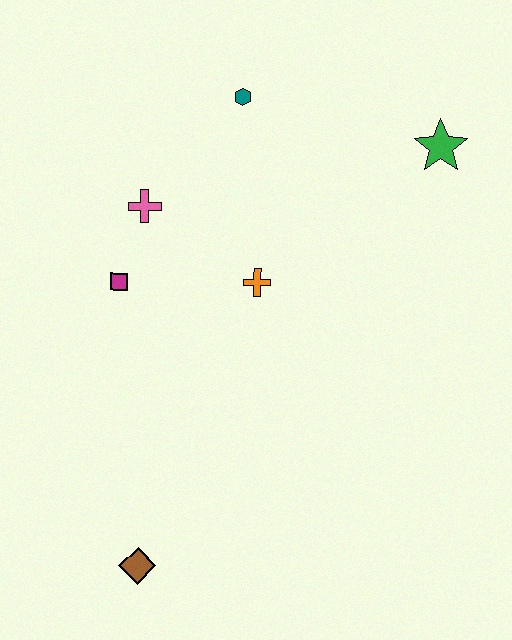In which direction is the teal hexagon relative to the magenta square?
The teal hexagon is above the magenta square.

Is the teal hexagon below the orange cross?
No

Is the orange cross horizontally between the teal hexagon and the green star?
Yes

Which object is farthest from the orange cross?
The brown diamond is farthest from the orange cross.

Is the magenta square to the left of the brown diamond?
Yes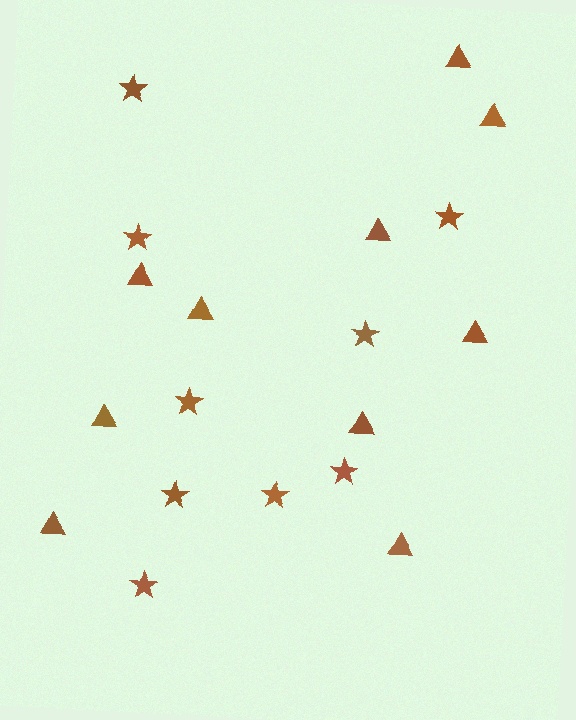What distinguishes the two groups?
There are 2 groups: one group of triangles (10) and one group of stars (9).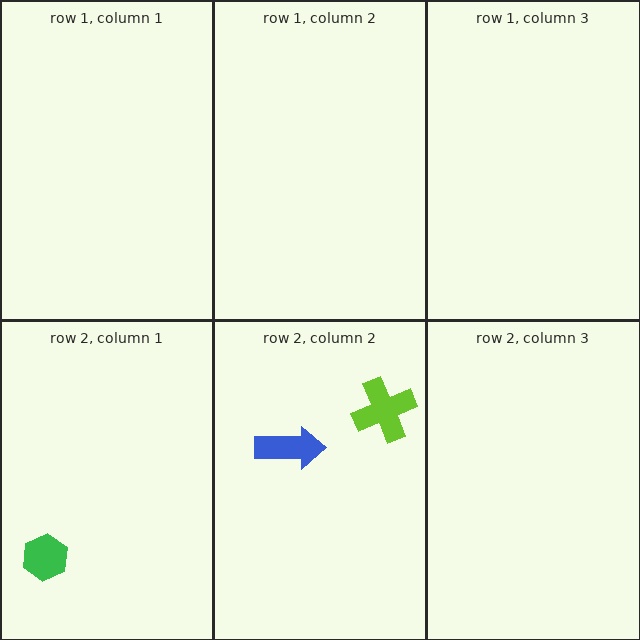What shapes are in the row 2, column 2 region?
The lime cross, the blue arrow.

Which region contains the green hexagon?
The row 2, column 1 region.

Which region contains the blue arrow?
The row 2, column 2 region.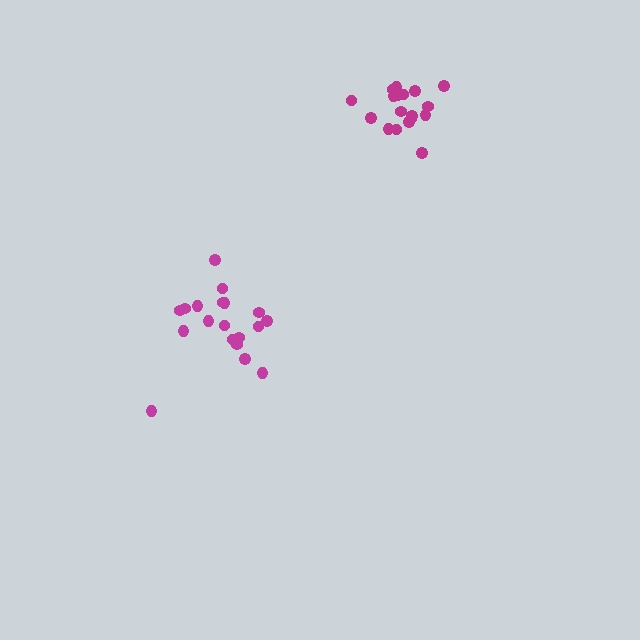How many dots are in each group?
Group 1: 20 dots, Group 2: 18 dots (38 total).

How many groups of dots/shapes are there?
There are 2 groups.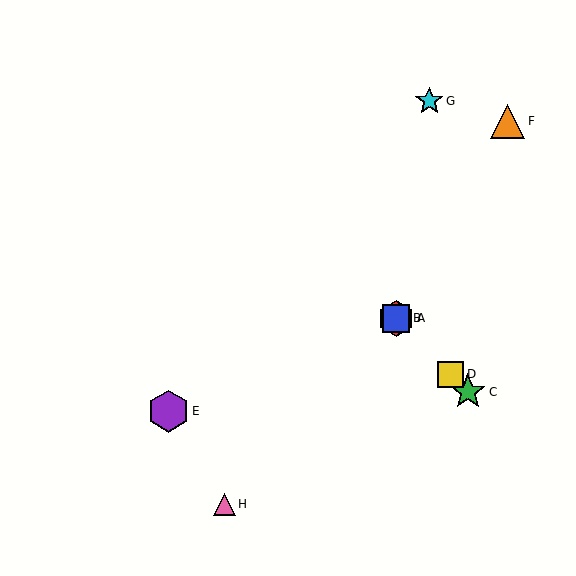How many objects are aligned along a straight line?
4 objects (A, B, C, D) are aligned along a straight line.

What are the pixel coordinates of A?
Object A is at (396, 318).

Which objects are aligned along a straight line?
Objects A, B, C, D are aligned along a straight line.